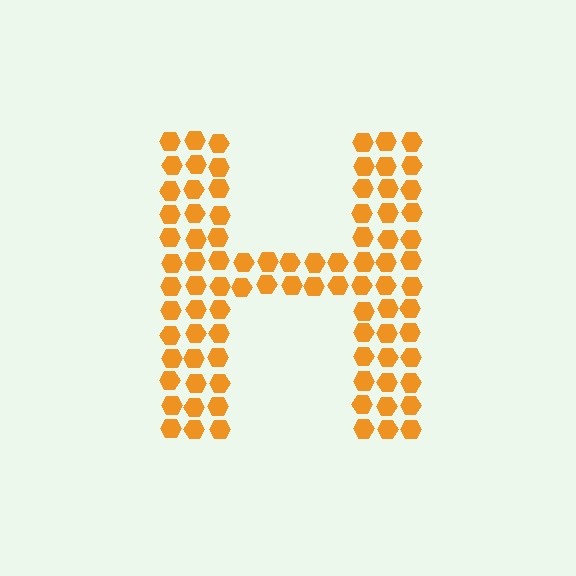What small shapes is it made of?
It is made of small hexagons.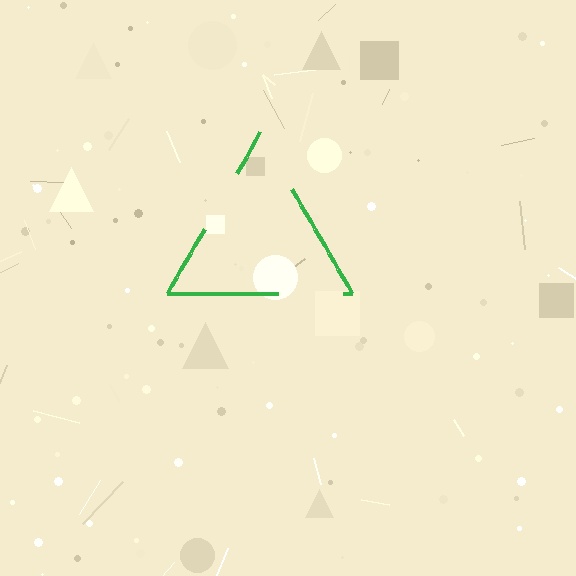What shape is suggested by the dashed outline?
The dashed outline suggests a triangle.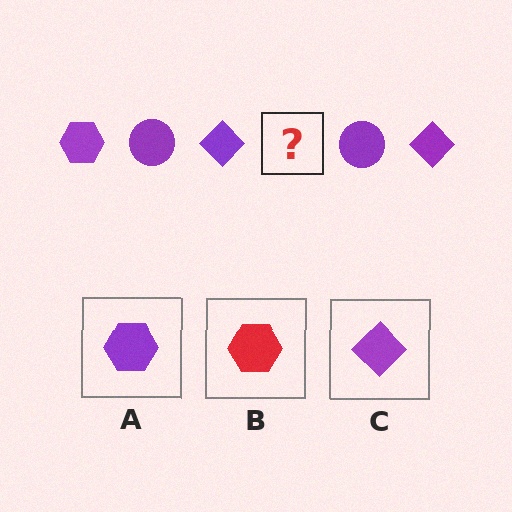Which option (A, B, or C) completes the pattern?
A.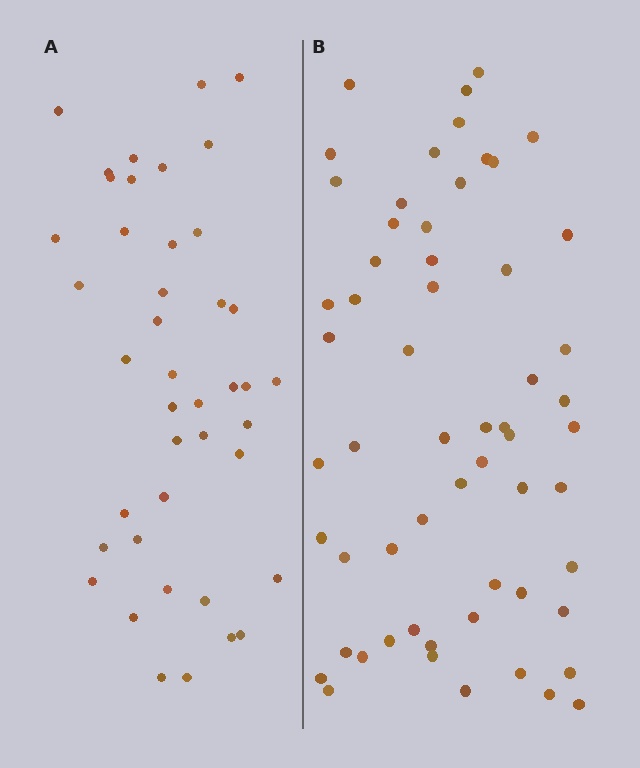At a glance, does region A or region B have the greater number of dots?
Region B (the right region) has more dots.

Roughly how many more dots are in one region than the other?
Region B has approximately 15 more dots than region A.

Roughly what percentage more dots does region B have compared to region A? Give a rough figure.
About 40% more.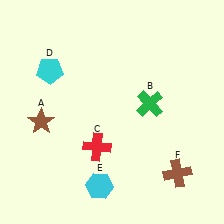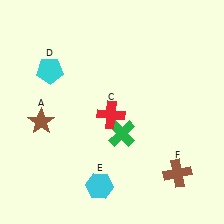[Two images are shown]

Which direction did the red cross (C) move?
The red cross (C) moved up.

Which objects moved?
The objects that moved are: the green cross (B), the red cross (C).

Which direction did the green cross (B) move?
The green cross (B) moved down.